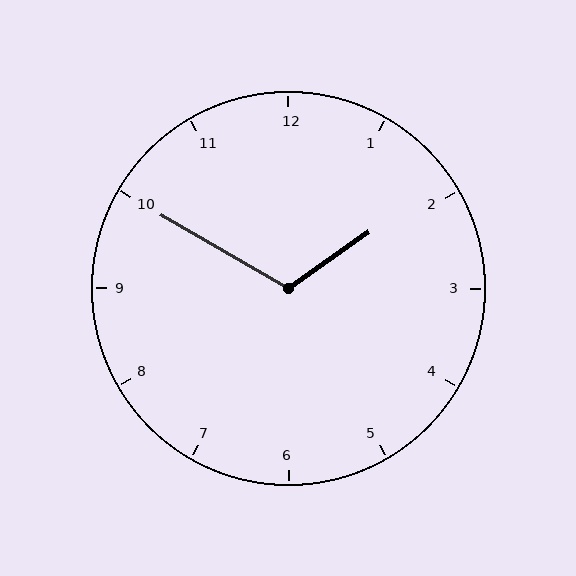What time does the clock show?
1:50.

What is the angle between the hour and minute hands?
Approximately 115 degrees.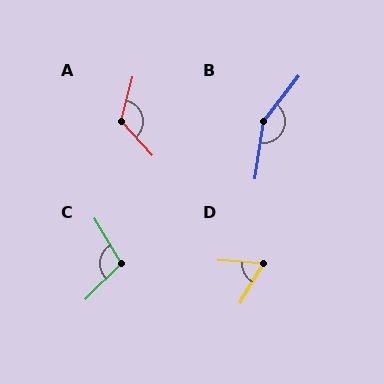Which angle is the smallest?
D, at approximately 63 degrees.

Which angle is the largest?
B, at approximately 151 degrees.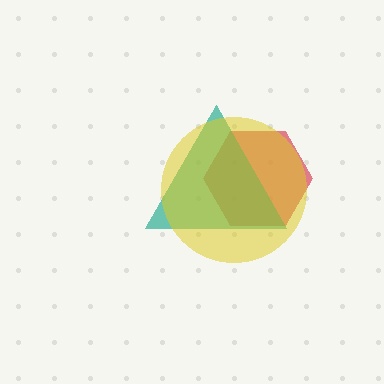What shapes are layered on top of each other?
The layered shapes are: a red hexagon, a teal triangle, a yellow circle.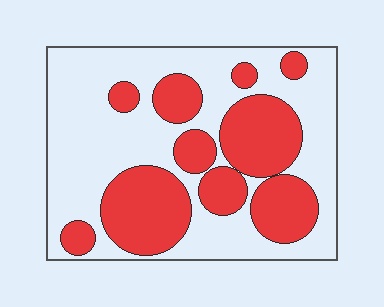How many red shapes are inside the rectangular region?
10.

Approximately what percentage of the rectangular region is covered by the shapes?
Approximately 40%.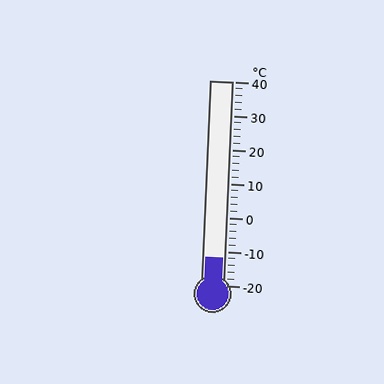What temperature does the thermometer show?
The thermometer shows approximately -12°C.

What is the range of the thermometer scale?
The thermometer scale ranges from -20°C to 40°C.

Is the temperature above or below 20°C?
The temperature is below 20°C.